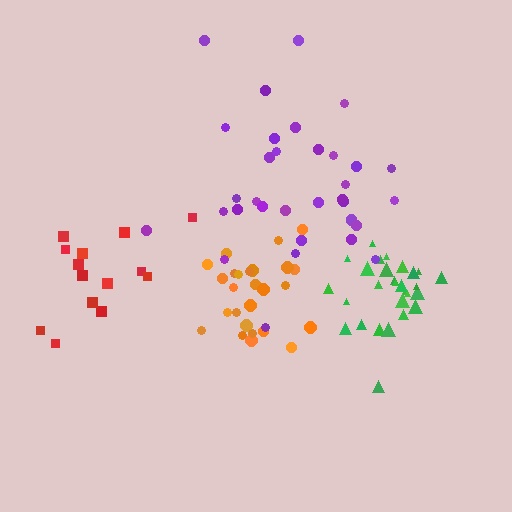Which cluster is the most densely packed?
Orange.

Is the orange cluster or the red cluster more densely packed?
Orange.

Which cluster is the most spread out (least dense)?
Red.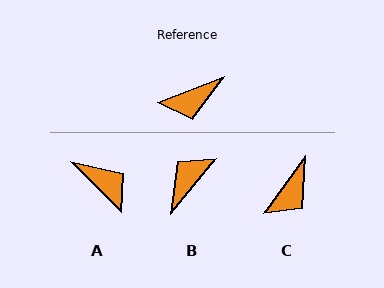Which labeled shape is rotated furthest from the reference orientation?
B, about 150 degrees away.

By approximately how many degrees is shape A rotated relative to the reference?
Approximately 114 degrees counter-clockwise.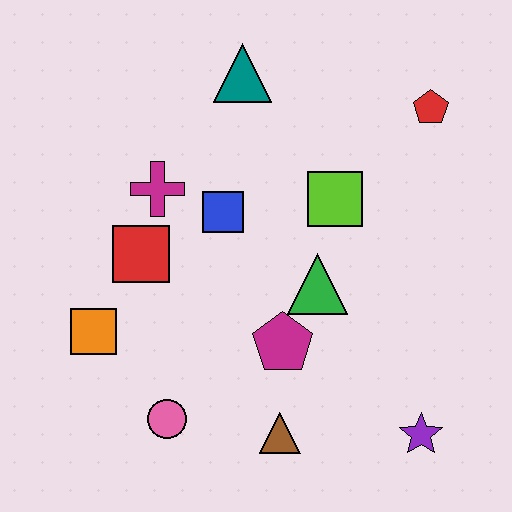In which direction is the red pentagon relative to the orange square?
The red pentagon is to the right of the orange square.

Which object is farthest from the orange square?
The red pentagon is farthest from the orange square.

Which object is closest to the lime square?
The green triangle is closest to the lime square.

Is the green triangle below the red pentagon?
Yes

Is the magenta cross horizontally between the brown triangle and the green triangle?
No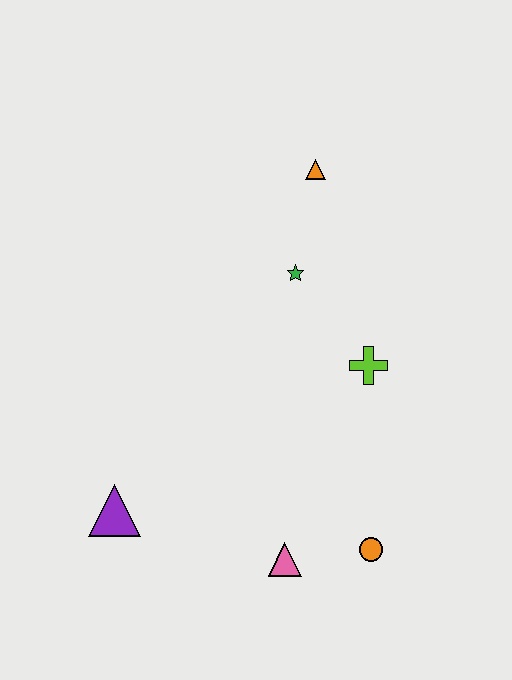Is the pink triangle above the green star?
No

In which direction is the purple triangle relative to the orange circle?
The purple triangle is to the left of the orange circle.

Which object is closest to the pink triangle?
The orange circle is closest to the pink triangle.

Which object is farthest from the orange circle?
The orange triangle is farthest from the orange circle.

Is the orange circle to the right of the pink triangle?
Yes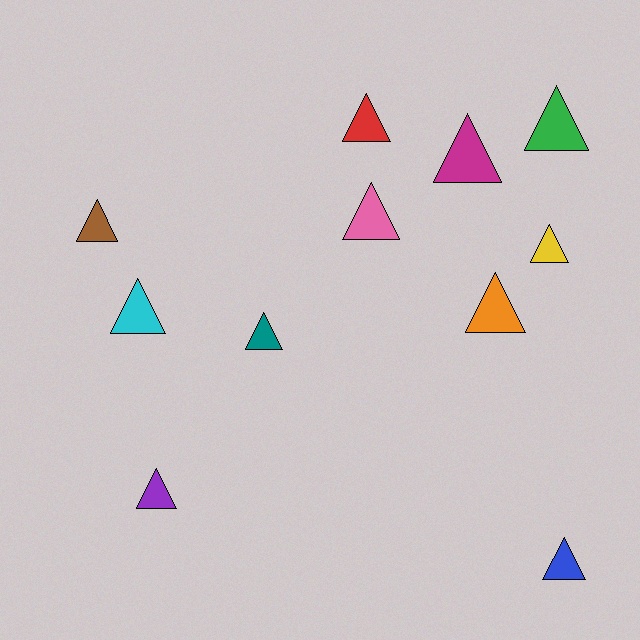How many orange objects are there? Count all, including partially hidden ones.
There is 1 orange object.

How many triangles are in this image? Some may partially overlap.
There are 11 triangles.